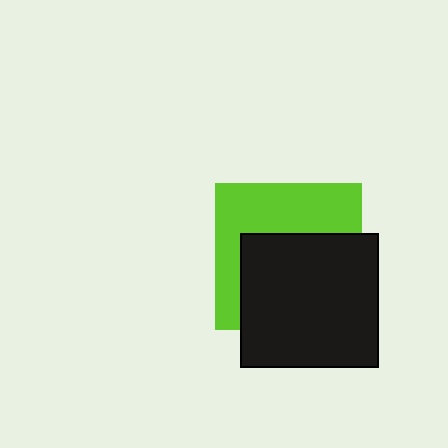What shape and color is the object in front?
The object in front is a black rectangle.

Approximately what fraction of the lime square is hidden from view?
Roughly 55% of the lime square is hidden behind the black rectangle.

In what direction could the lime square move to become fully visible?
The lime square could move up. That would shift it out from behind the black rectangle entirely.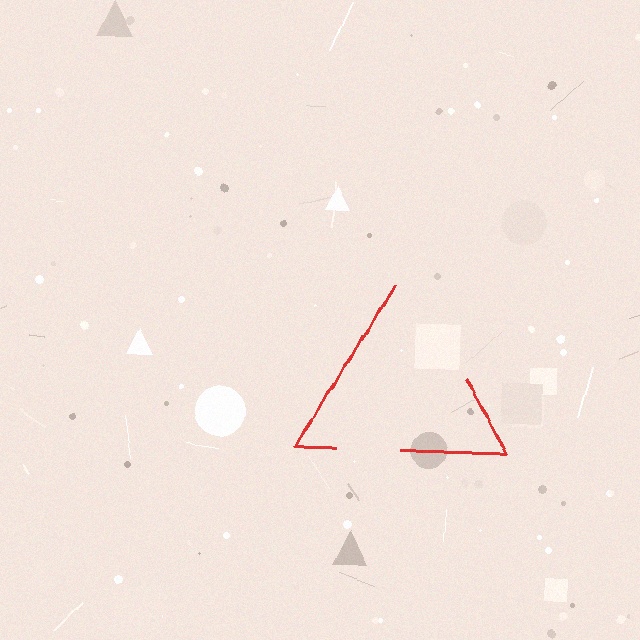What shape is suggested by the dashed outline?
The dashed outline suggests a triangle.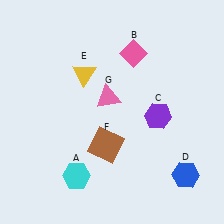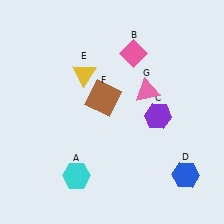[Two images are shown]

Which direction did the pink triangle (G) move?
The pink triangle (G) moved right.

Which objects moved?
The objects that moved are: the brown square (F), the pink triangle (G).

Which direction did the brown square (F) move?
The brown square (F) moved up.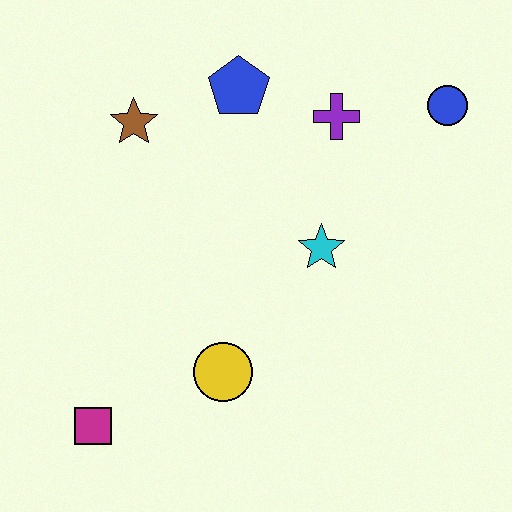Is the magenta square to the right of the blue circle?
No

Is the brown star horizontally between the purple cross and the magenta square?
Yes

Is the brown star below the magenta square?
No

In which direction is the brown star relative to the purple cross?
The brown star is to the left of the purple cross.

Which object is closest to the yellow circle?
The magenta square is closest to the yellow circle.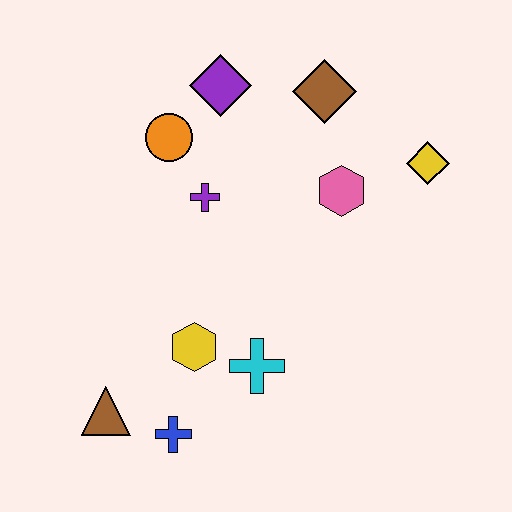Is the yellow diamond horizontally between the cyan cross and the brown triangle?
No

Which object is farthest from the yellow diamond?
The brown triangle is farthest from the yellow diamond.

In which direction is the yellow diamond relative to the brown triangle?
The yellow diamond is to the right of the brown triangle.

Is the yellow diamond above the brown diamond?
No